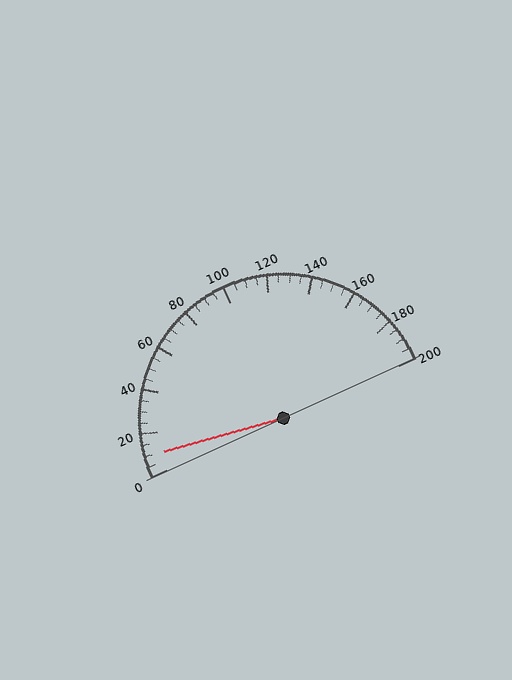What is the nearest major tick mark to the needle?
The nearest major tick mark is 0.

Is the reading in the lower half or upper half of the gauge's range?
The reading is in the lower half of the range (0 to 200).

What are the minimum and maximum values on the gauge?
The gauge ranges from 0 to 200.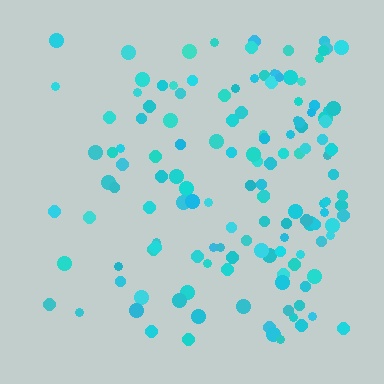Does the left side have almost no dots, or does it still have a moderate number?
Still a moderate number, just noticeably fewer than the right.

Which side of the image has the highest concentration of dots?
The right.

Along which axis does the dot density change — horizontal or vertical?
Horizontal.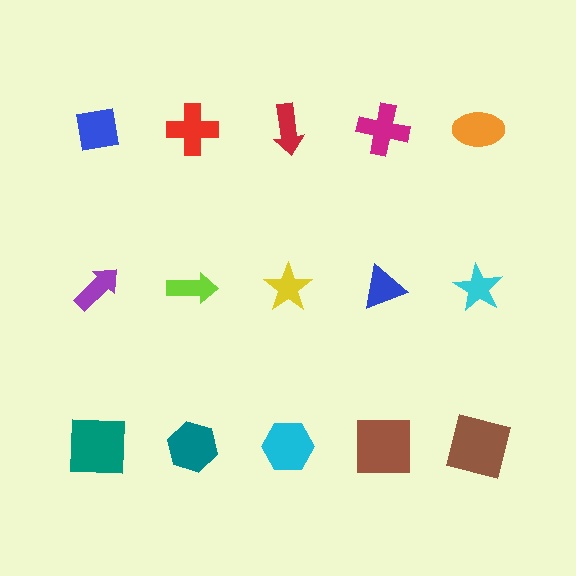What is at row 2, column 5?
A cyan star.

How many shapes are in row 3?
5 shapes.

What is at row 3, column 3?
A cyan hexagon.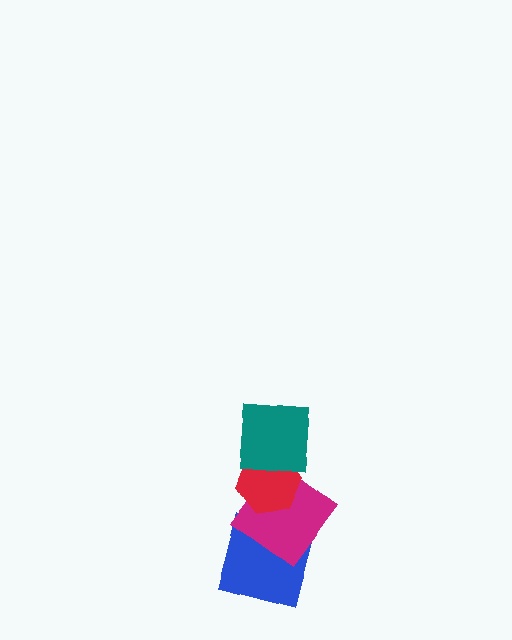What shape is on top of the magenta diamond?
The red hexagon is on top of the magenta diamond.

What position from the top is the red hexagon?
The red hexagon is 2nd from the top.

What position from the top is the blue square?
The blue square is 4th from the top.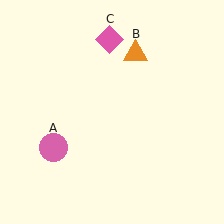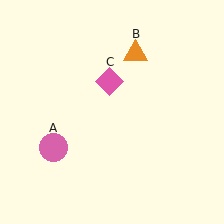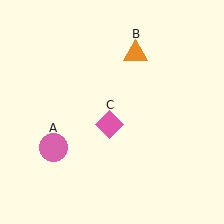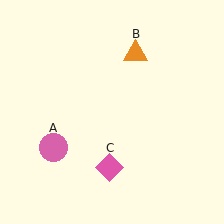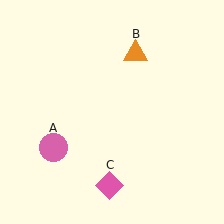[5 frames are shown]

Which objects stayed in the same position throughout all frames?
Pink circle (object A) and orange triangle (object B) remained stationary.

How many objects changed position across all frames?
1 object changed position: pink diamond (object C).